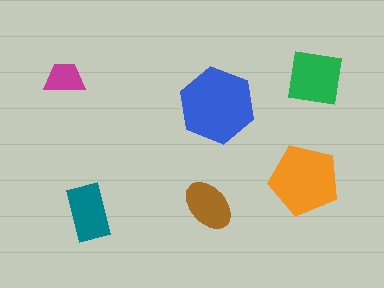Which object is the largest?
The blue hexagon.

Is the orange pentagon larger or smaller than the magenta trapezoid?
Larger.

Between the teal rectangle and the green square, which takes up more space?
The green square.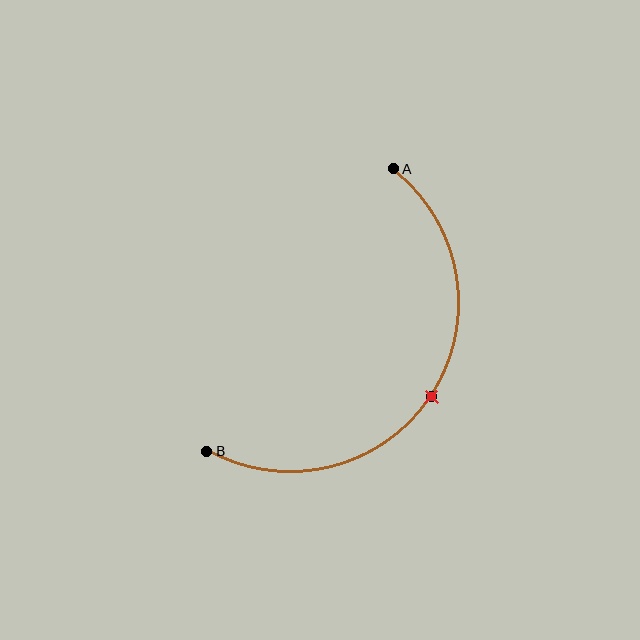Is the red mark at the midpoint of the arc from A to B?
Yes. The red mark lies on the arc at equal arc-length from both A and B — it is the arc midpoint.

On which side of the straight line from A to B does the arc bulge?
The arc bulges to the right of the straight line connecting A and B.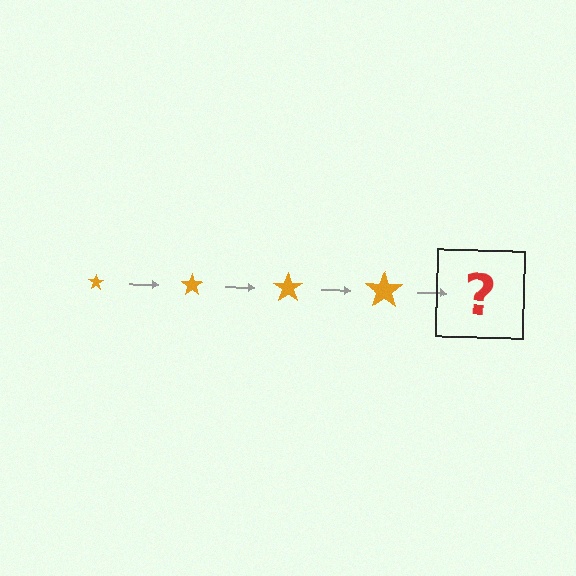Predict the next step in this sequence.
The next step is an orange star, larger than the previous one.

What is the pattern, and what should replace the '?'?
The pattern is that the star gets progressively larger each step. The '?' should be an orange star, larger than the previous one.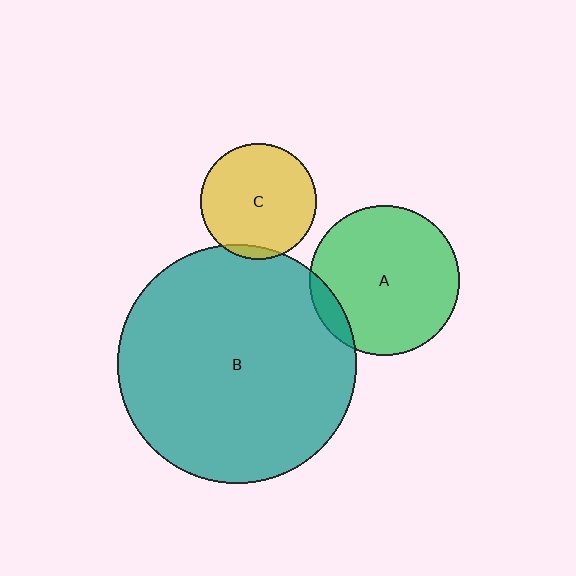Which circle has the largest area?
Circle B (teal).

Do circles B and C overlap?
Yes.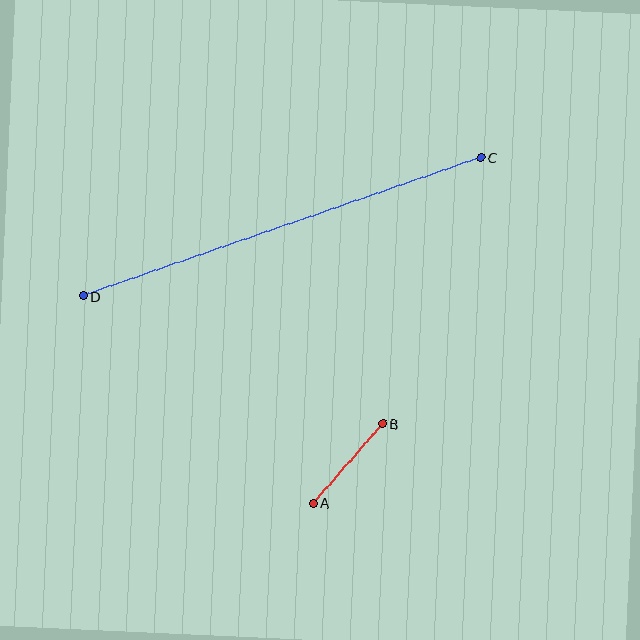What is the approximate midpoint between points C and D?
The midpoint is at approximately (282, 226) pixels.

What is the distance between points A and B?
The distance is approximately 106 pixels.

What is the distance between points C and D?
The distance is approximately 422 pixels.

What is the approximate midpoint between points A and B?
The midpoint is at approximately (348, 463) pixels.